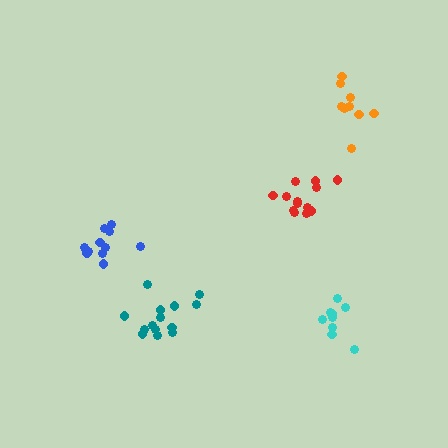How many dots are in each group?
Group 1: 9 dots, Group 2: 11 dots, Group 3: 14 dots, Group 4: 13 dots, Group 5: 10 dots (57 total).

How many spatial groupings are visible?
There are 5 spatial groupings.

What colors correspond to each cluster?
The clusters are colored: orange, blue, teal, red, cyan.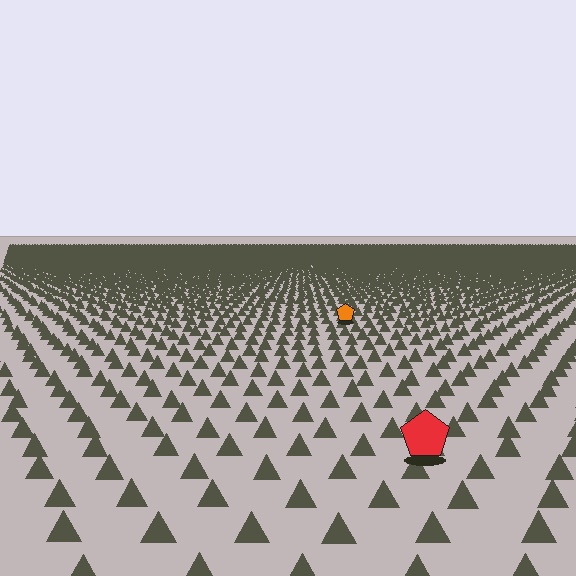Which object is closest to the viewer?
The red pentagon is closest. The texture marks near it are larger and more spread out.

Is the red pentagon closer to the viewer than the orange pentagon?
Yes. The red pentagon is closer — you can tell from the texture gradient: the ground texture is coarser near it.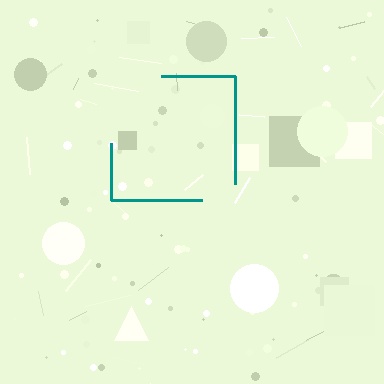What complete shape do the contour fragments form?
The contour fragments form a square.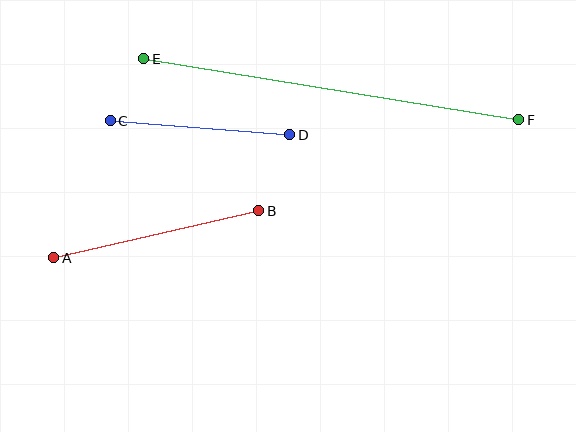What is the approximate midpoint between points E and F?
The midpoint is at approximately (331, 89) pixels.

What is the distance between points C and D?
The distance is approximately 180 pixels.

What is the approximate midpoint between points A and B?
The midpoint is at approximately (156, 234) pixels.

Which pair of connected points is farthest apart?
Points E and F are farthest apart.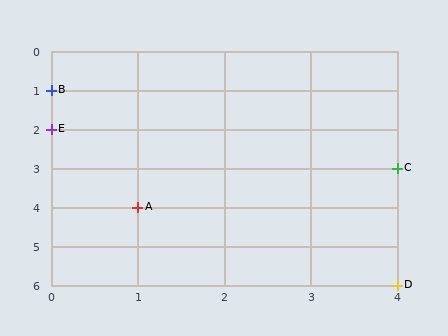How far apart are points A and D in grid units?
Points A and D are 3 columns and 2 rows apart (about 3.6 grid units diagonally).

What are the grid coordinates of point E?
Point E is at grid coordinates (0, 2).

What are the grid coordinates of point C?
Point C is at grid coordinates (4, 3).